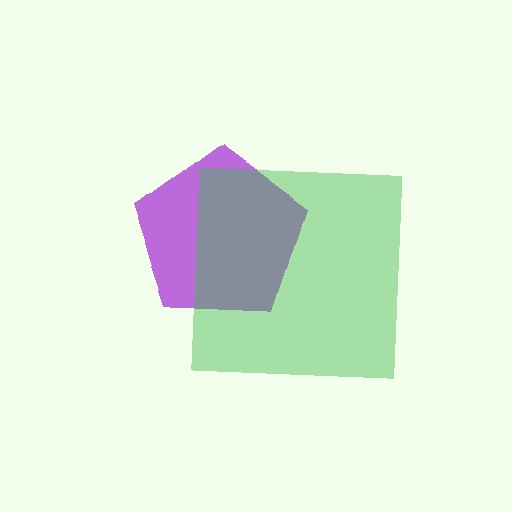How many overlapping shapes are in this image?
There are 2 overlapping shapes in the image.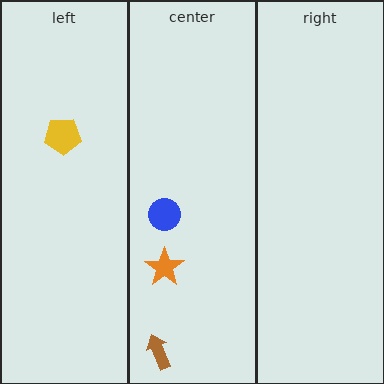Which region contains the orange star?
The center region.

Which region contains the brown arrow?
The center region.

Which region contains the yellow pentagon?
The left region.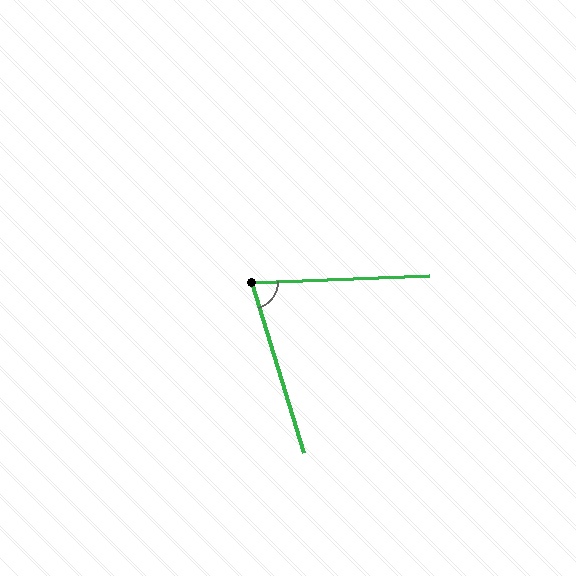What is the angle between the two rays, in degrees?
Approximately 75 degrees.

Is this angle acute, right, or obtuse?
It is acute.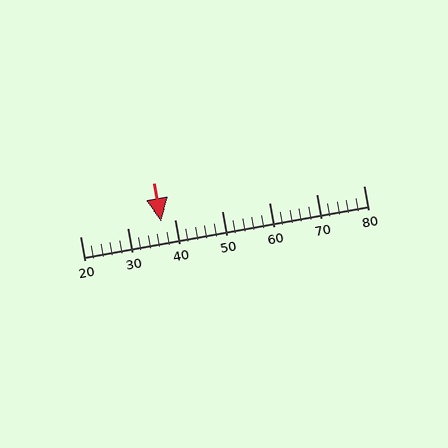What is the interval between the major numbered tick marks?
The major tick marks are spaced 10 units apart.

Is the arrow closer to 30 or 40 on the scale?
The arrow is closer to 40.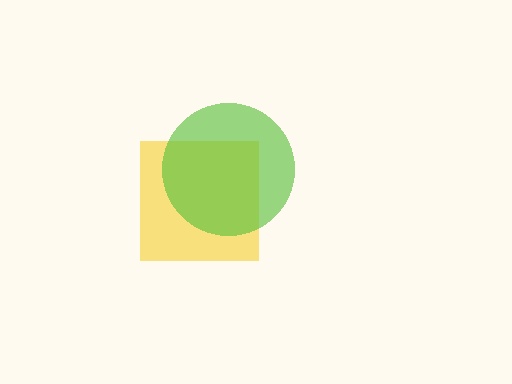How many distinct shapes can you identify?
There are 2 distinct shapes: a yellow square, a lime circle.